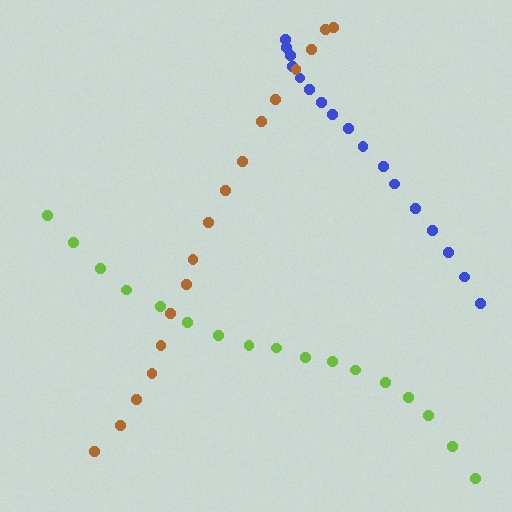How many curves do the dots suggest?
There are 3 distinct paths.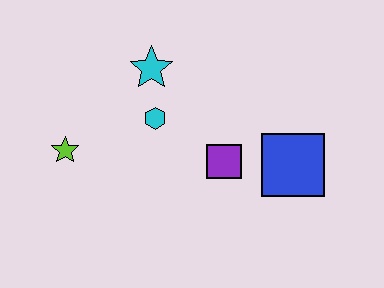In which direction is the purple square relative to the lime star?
The purple square is to the right of the lime star.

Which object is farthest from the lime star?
The blue square is farthest from the lime star.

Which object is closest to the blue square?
The purple square is closest to the blue square.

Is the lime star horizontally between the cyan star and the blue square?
No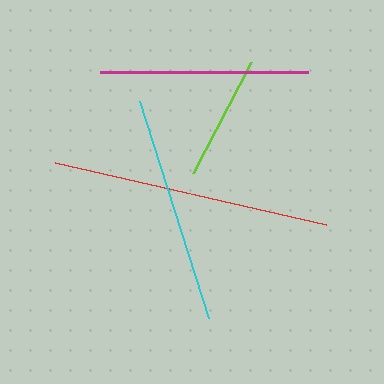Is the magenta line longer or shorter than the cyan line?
The cyan line is longer than the magenta line.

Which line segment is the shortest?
The lime line is the shortest at approximately 125 pixels.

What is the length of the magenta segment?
The magenta segment is approximately 208 pixels long.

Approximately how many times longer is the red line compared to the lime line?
The red line is approximately 2.2 times the length of the lime line.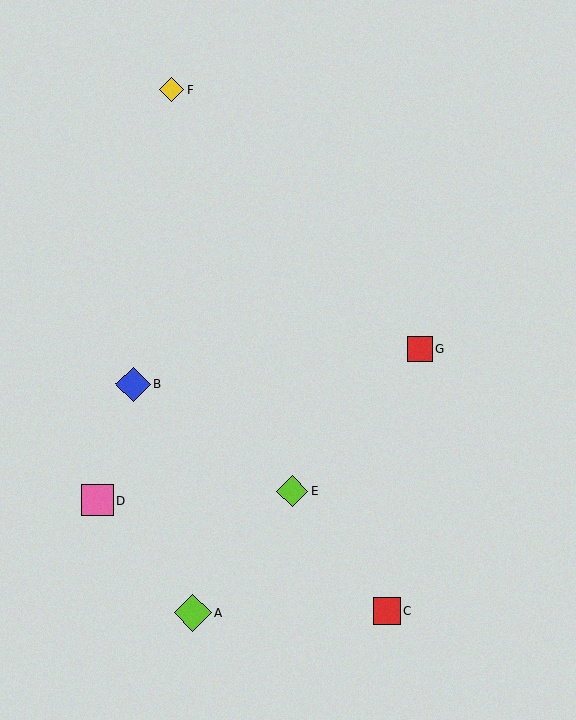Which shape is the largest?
The lime diamond (labeled A) is the largest.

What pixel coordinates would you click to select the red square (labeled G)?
Click at (420, 349) to select the red square G.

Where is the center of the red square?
The center of the red square is at (387, 611).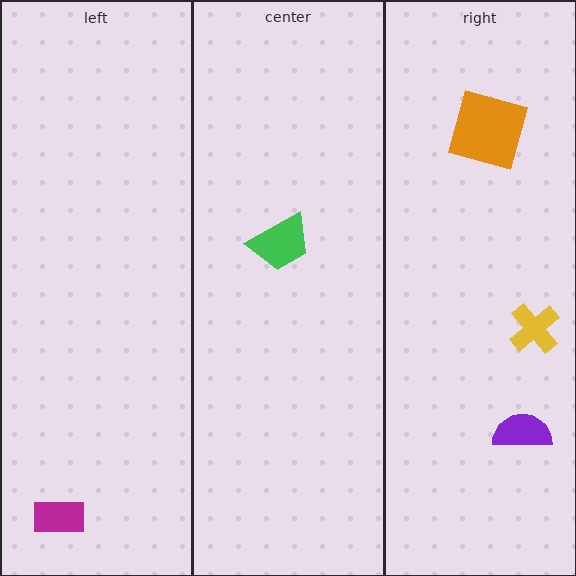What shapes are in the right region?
The orange square, the yellow cross, the purple semicircle.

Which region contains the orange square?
The right region.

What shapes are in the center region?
The green trapezoid.